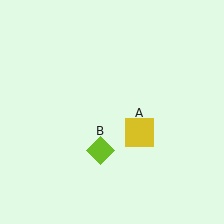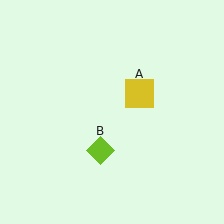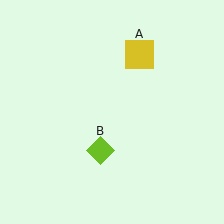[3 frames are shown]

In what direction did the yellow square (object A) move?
The yellow square (object A) moved up.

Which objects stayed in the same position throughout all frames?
Lime diamond (object B) remained stationary.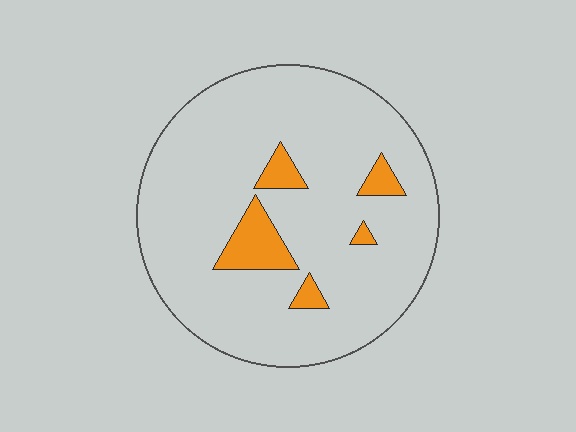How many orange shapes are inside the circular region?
5.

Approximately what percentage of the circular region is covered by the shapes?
Approximately 10%.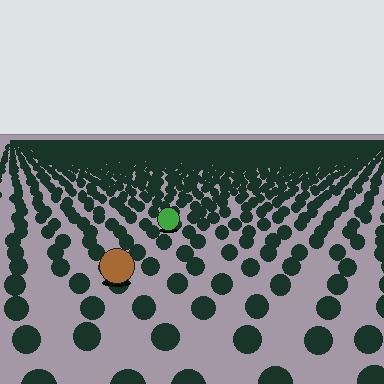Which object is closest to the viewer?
The brown circle is closest. The texture marks near it are larger and more spread out.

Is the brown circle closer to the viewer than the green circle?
Yes. The brown circle is closer — you can tell from the texture gradient: the ground texture is coarser near it.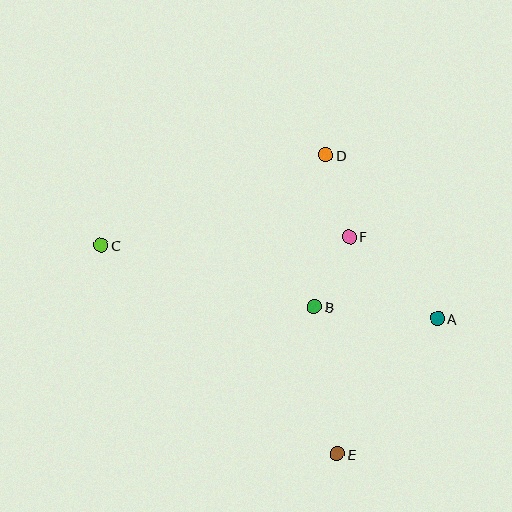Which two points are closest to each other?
Points B and F are closest to each other.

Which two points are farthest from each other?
Points A and C are farthest from each other.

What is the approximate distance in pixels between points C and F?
The distance between C and F is approximately 248 pixels.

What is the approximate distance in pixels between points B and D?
The distance between B and D is approximately 152 pixels.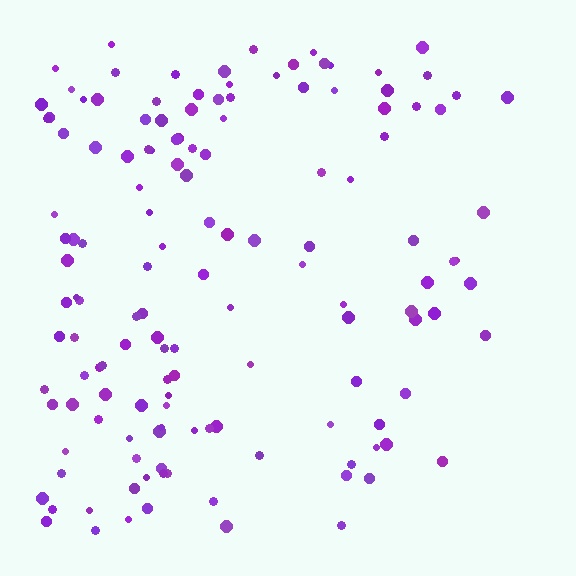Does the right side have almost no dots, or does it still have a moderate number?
Still a moderate number, just noticeably fewer than the left.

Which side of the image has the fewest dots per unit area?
The right.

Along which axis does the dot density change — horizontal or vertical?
Horizontal.